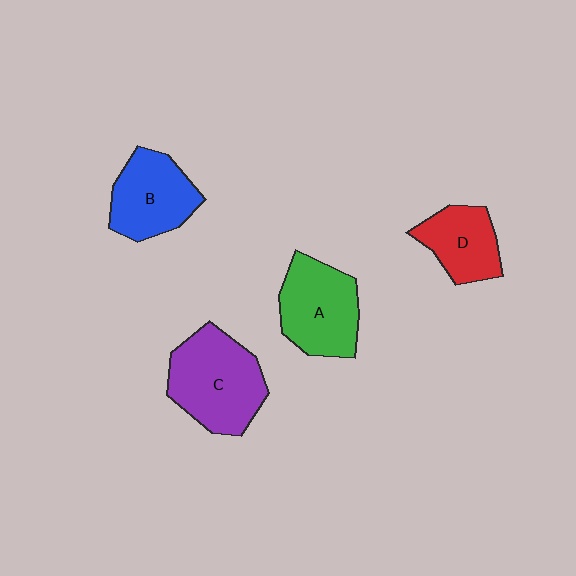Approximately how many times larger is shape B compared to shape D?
Approximately 1.2 times.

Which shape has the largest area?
Shape C (purple).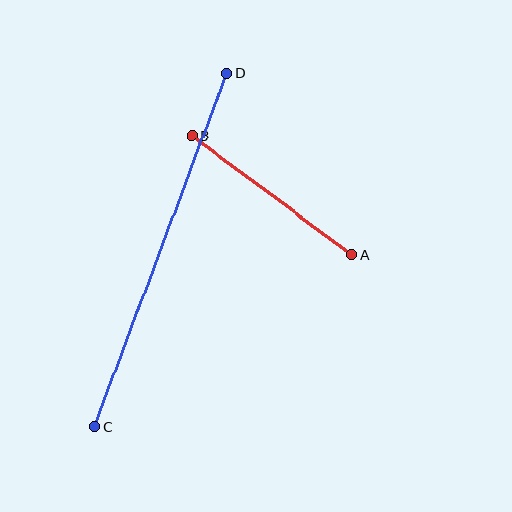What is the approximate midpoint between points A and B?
The midpoint is at approximately (272, 195) pixels.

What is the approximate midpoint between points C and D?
The midpoint is at approximately (161, 250) pixels.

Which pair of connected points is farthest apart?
Points C and D are farthest apart.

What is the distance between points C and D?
The distance is approximately 378 pixels.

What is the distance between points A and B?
The distance is approximately 199 pixels.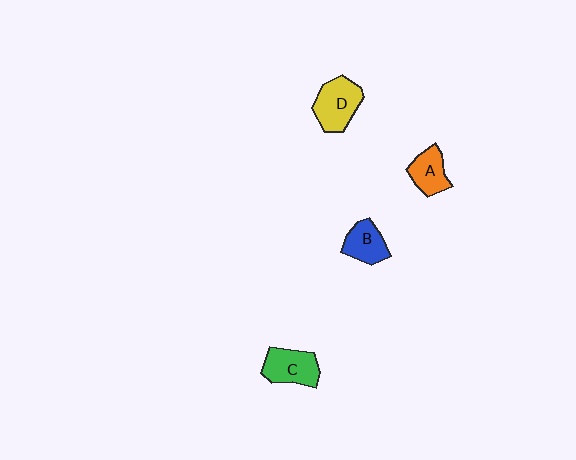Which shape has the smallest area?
Shape A (orange).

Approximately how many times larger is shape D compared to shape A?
Approximately 1.4 times.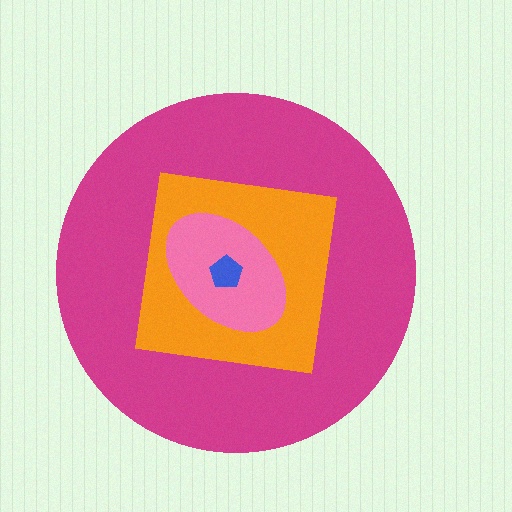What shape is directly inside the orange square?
The pink ellipse.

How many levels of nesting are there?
4.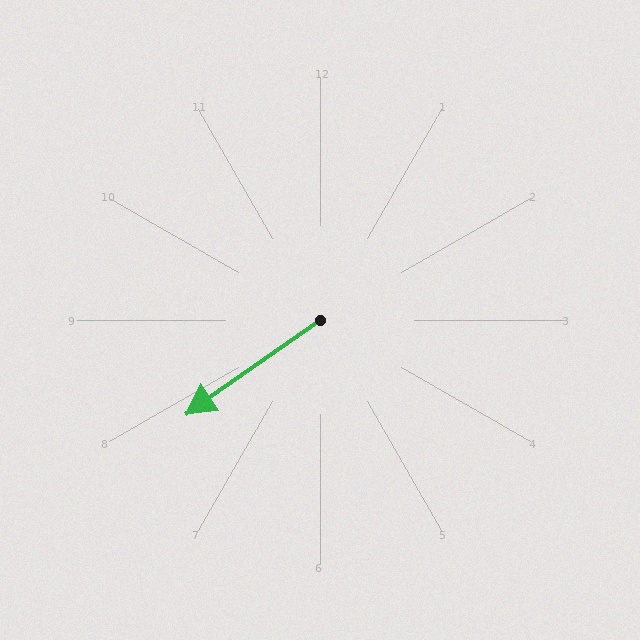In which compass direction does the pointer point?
Southwest.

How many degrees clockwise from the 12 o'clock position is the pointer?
Approximately 235 degrees.